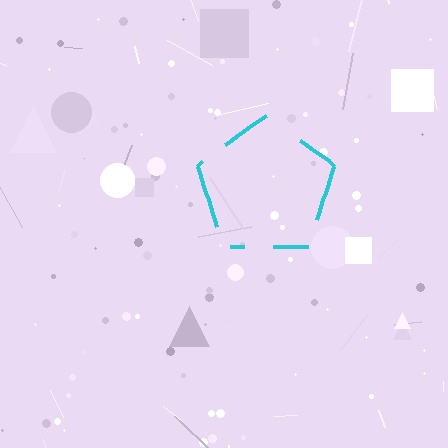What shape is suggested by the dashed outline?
The dashed outline suggests a pentagon.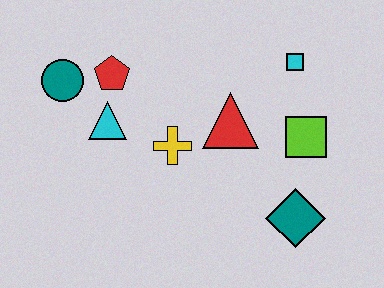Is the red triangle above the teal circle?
No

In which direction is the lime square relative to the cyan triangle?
The lime square is to the right of the cyan triangle.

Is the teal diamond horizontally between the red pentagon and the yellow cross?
No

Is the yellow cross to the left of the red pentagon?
No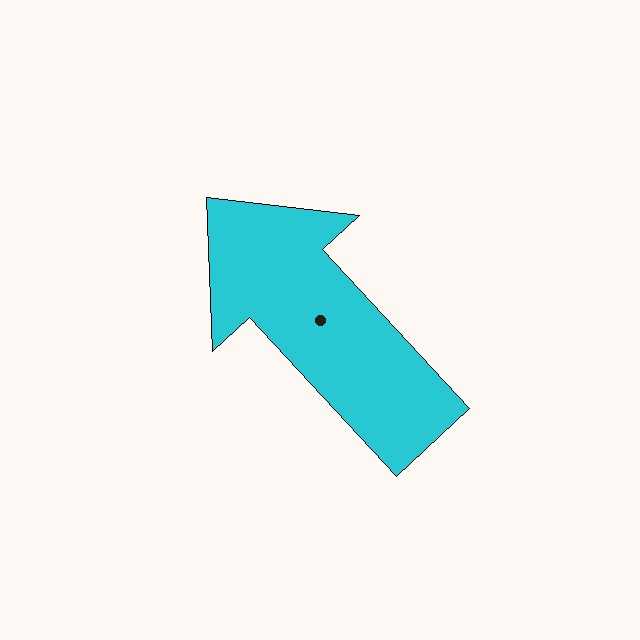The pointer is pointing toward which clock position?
Roughly 11 o'clock.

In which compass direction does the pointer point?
Northwest.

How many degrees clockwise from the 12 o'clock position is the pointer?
Approximately 317 degrees.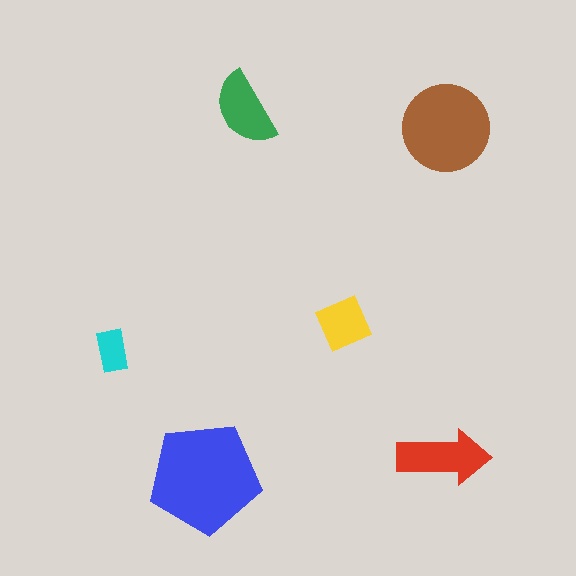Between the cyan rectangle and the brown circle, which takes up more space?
The brown circle.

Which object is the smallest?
The cyan rectangle.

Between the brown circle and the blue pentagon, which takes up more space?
The blue pentagon.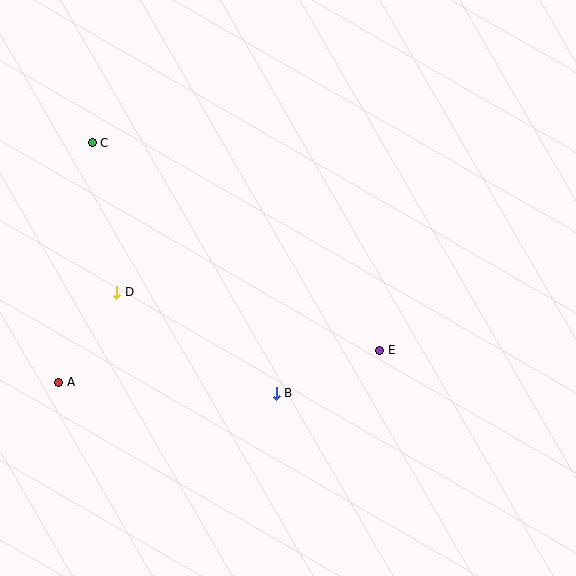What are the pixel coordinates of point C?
Point C is at (92, 143).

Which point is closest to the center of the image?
Point B at (276, 393) is closest to the center.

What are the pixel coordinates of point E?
Point E is at (380, 350).